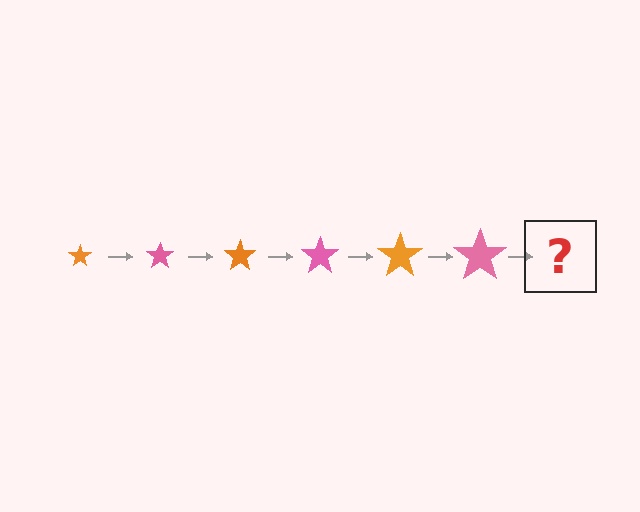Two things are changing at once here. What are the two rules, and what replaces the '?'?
The two rules are that the star grows larger each step and the color cycles through orange and pink. The '?' should be an orange star, larger than the previous one.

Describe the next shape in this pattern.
It should be an orange star, larger than the previous one.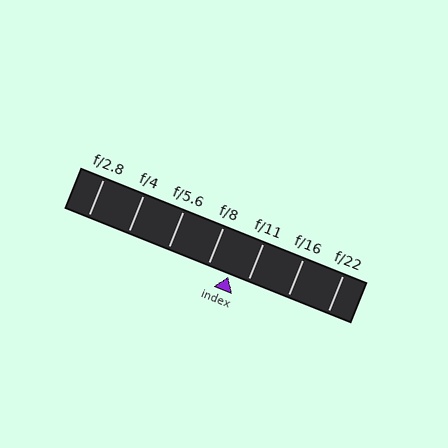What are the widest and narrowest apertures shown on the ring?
The widest aperture shown is f/2.8 and the narrowest is f/22.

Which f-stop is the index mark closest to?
The index mark is closest to f/11.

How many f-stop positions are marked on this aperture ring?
There are 7 f-stop positions marked.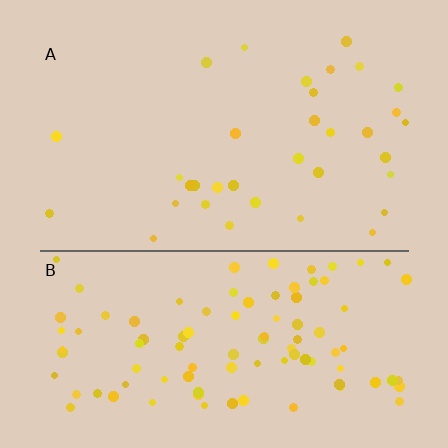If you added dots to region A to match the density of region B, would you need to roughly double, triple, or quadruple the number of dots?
Approximately triple.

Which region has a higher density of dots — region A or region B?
B (the bottom).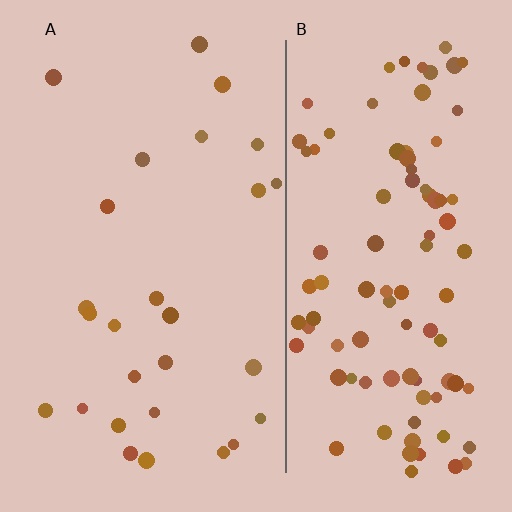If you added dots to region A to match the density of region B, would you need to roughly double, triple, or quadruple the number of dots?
Approximately quadruple.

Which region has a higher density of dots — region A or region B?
B (the right).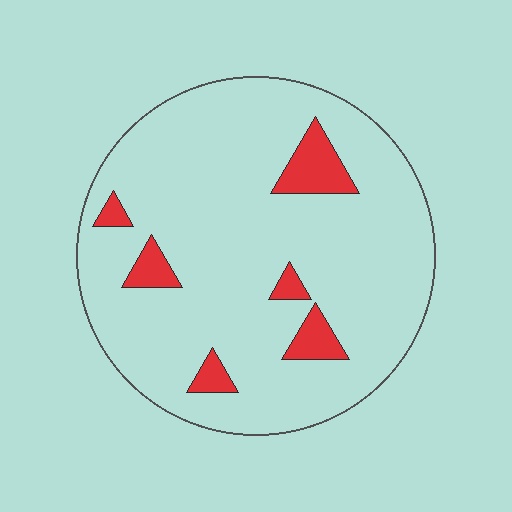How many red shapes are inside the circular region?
6.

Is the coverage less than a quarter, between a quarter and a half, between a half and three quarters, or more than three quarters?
Less than a quarter.